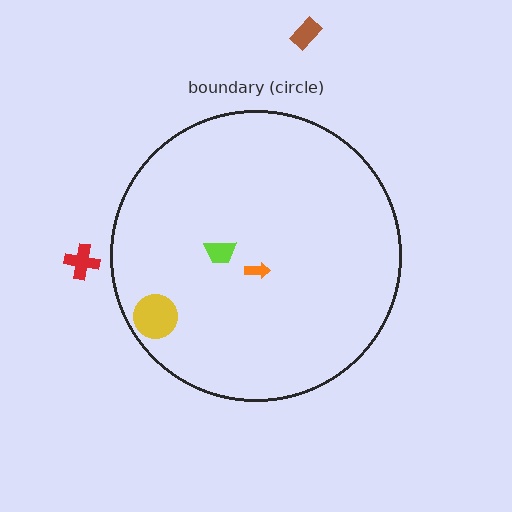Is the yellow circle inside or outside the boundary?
Inside.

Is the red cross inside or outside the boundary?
Outside.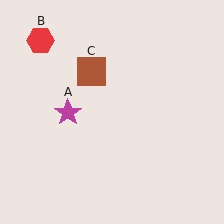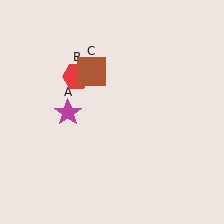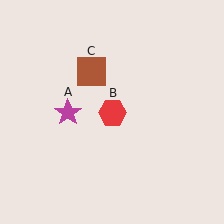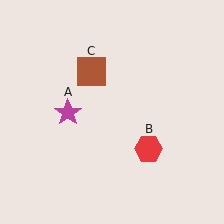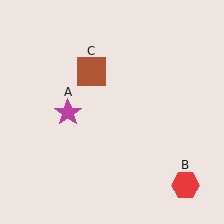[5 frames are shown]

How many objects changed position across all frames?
1 object changed position: red hexagon (object B).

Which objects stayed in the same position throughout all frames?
Magenta star (object A) and brown square (object C) remained stationary.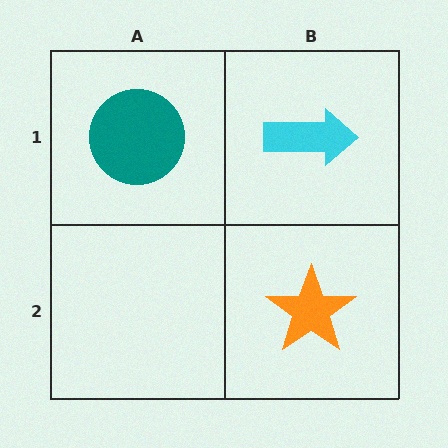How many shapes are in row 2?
1 shape.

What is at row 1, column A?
A teal circle.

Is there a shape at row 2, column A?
No, that cell is empty.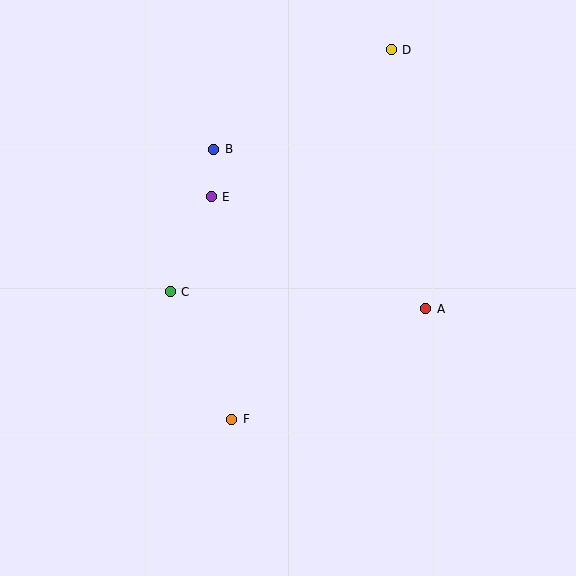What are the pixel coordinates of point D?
Point D is at (391, 50).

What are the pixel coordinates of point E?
Point E is at (211, 197).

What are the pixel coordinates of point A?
Point A is at (426, 309).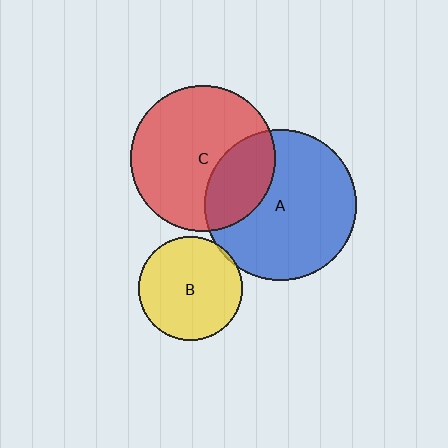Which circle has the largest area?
Circle A (blue).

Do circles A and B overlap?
Yes.